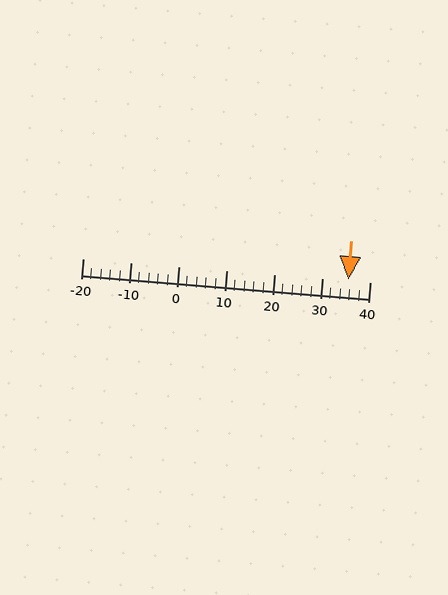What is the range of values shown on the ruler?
The ruler shows values from -20 to 40.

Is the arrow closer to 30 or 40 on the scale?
The arrow is closer to 40.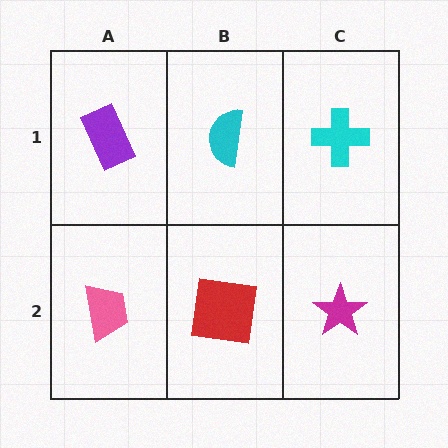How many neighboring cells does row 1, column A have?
2.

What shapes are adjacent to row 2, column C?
A cyan cross (row 1, column C), a red square (row 2, column B).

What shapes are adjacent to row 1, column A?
A pink trapezoid (row 2, column A), a cyan semicircle (row 1, column B).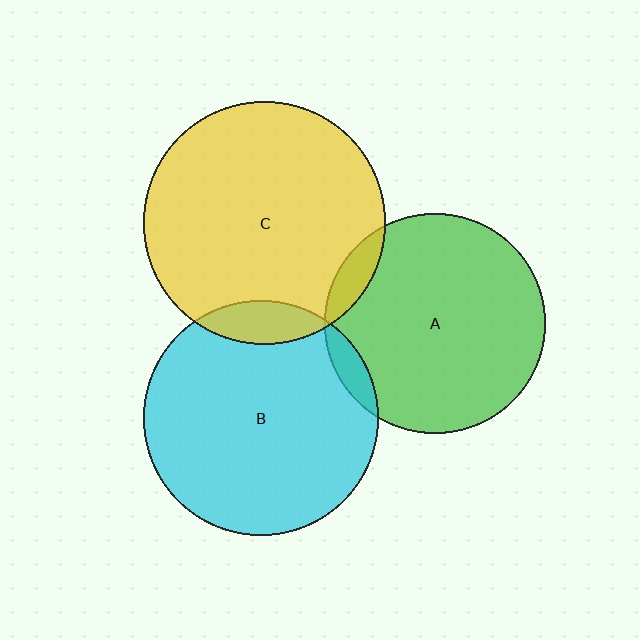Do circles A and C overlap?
Yes.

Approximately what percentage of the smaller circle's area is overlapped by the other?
Approximately 5%.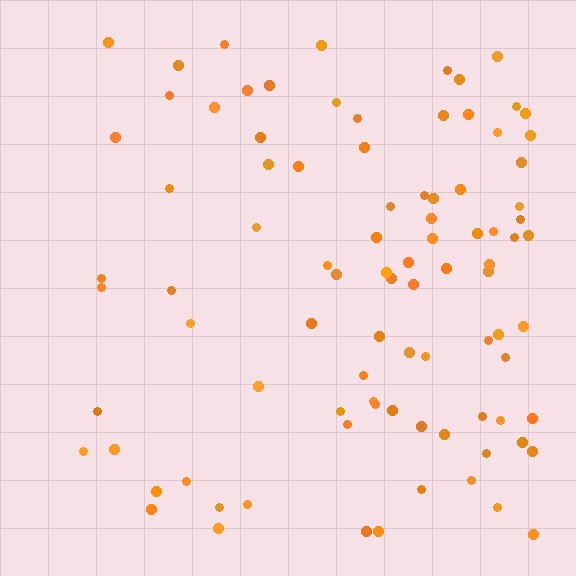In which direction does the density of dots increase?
From left to right, with the right side densest.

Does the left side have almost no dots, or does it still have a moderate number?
Still a moderate number, just noticeably fewer than the right.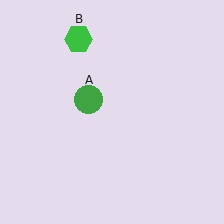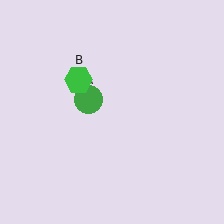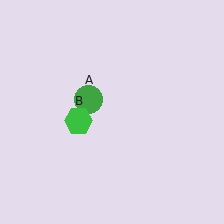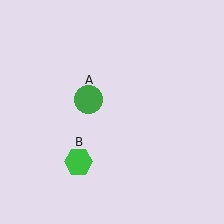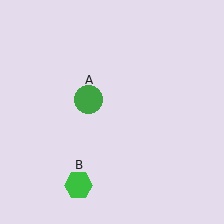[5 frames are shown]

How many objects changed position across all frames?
1 object changed position: green hexagon (object B).